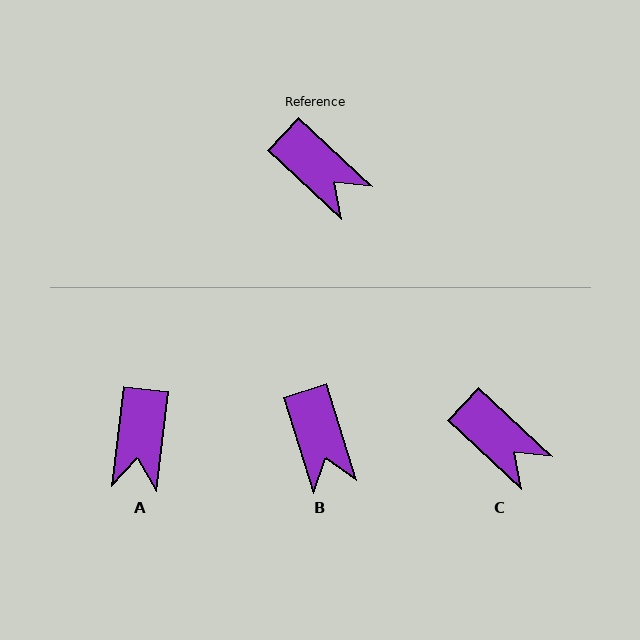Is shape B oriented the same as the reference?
No, it is off by about 30 degrees.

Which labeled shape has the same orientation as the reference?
C.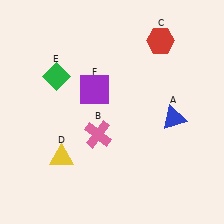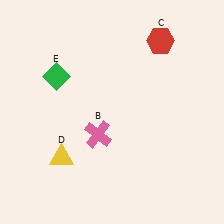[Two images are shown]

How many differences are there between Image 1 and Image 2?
There are 2 differences between the two images.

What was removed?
The blue triangle (A), the purple square (F) were removed in Image 2.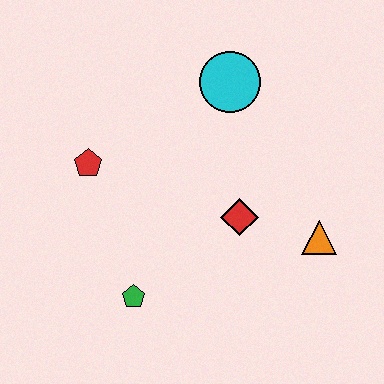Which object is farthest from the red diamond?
The red pentagon is farthest from the red diamond.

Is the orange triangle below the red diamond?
Yes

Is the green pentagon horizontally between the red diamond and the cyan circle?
No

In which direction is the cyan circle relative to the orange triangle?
The cyan circle is above the orange triangle.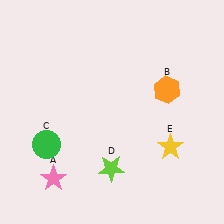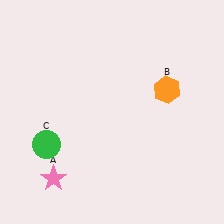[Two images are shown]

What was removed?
The lime star (D), the yellow star (E) were removed in Image 2.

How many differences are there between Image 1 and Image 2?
There are 2 differences between the two images.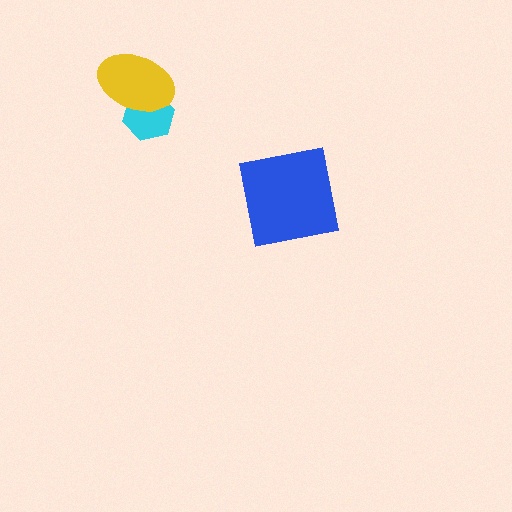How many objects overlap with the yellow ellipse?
1 object overlaps with the yellow ellipse.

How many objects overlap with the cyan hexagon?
1 object overlaps with the cyan hexagon.